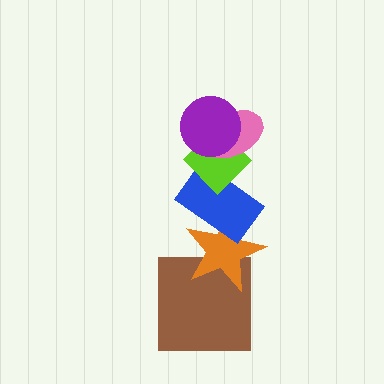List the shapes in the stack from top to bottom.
From top to bottom: the purple circle, the pink ellipse, the lime diamond, the blue rectangle, the orange star, the brown square.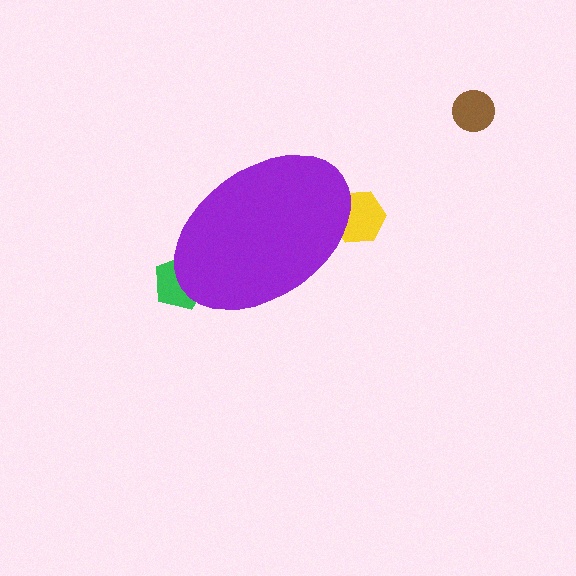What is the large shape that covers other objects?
A purple ellipse.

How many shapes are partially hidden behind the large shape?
2 shapes are partially hidden.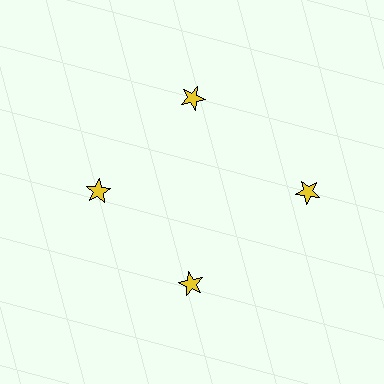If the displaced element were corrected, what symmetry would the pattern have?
It would have 4-fold rotational symmetry — the pattern would map onto itself every 90 degrees.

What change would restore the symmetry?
The symmetry would be restored by moving it inward, back onto the ring so that all 4 stars sit at equal angles and equal distance from the center.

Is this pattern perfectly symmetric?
No. The 4 yellow stars are arranged in a ring, but one element near the 3 o'clock position is pushed outward from the center, breaking the 4-fold rotational symmetry.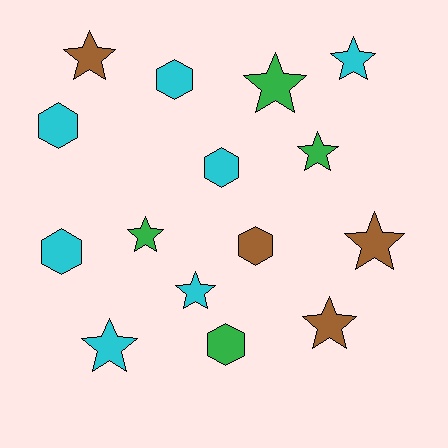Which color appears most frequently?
Cyan, with 7 objects.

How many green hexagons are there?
There is 1 green hexagon.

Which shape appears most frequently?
Star, with 9 objects.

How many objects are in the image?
There are 15 objects.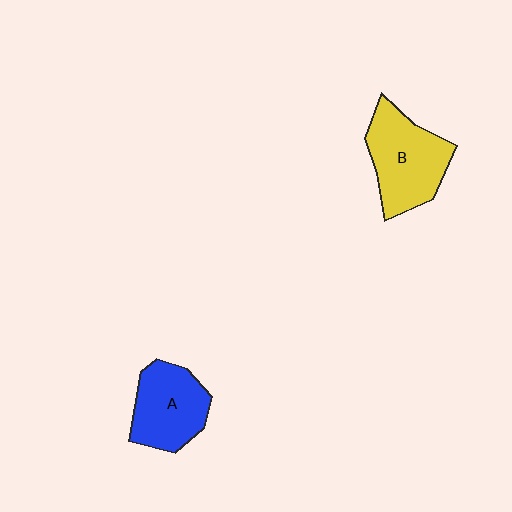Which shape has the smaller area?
Shape A (blue).